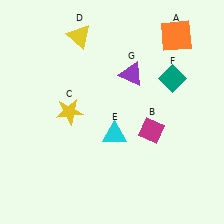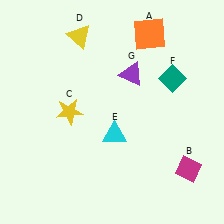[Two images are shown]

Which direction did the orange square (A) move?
The orange square (A) moved left.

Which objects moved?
The objects that moved are: the orange square (A), the magenta diamond (B).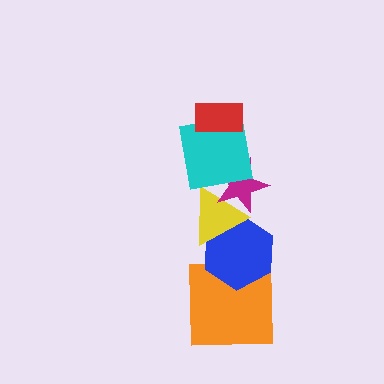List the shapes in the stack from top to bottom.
From top to bottom: the red rectangle, the cyan square, the magenta star, the yellow triangle, the blue hexagon, the orange square.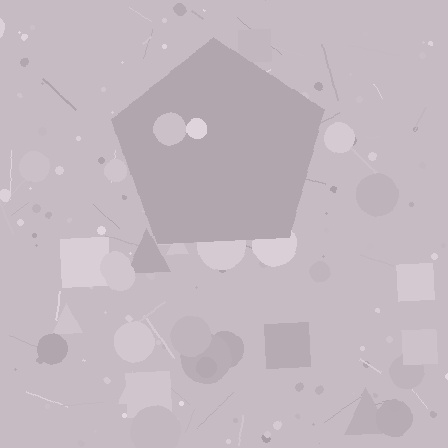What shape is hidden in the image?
A pentagon is hidden in the image.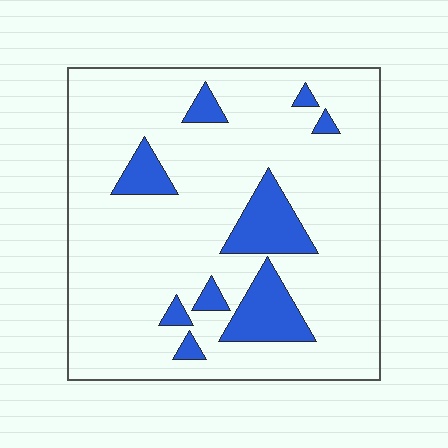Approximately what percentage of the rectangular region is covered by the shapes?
Approximately 15%.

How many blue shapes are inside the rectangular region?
9.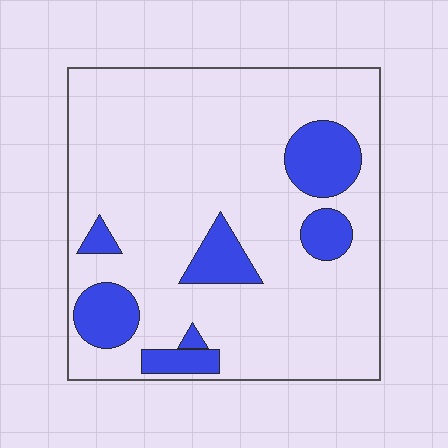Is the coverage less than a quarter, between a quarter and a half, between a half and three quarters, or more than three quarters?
Less than a quarter.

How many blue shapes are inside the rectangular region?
7.